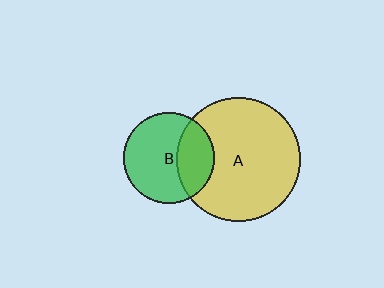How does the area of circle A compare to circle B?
Approximately 1.9 times.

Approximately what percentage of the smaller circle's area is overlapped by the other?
Approximately 35%.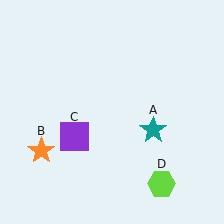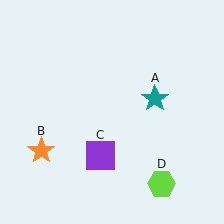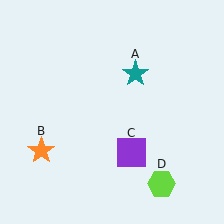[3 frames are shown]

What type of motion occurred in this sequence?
The teal star (object A), purple square (object C) rotated counterclockwise around the center of the scene.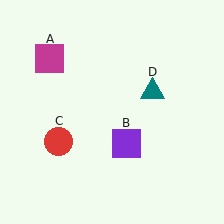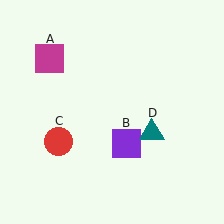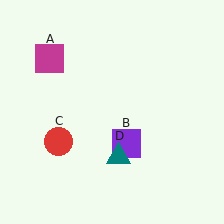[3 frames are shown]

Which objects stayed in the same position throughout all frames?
Magenta square (object A) and purple square (object B) and red circle (object C) remained stationary.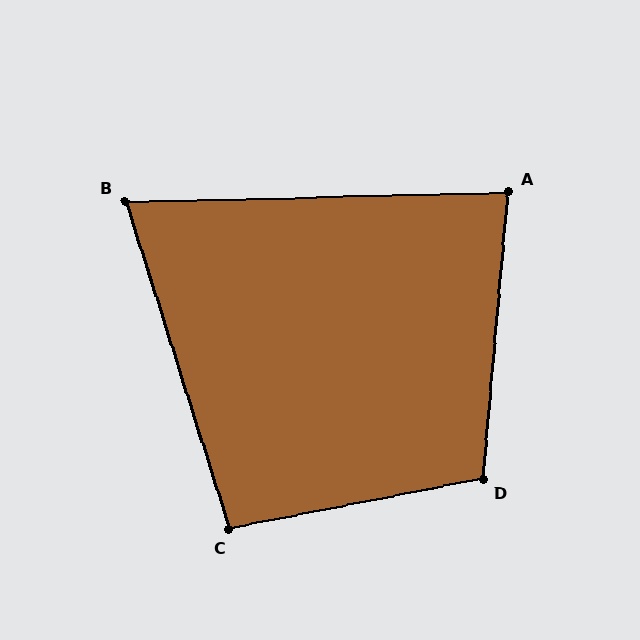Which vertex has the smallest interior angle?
B, at approximately 74 degrees.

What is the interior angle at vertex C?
Approximately 96 degrees (obtuse).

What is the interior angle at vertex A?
Approximately 84 degrees (acute).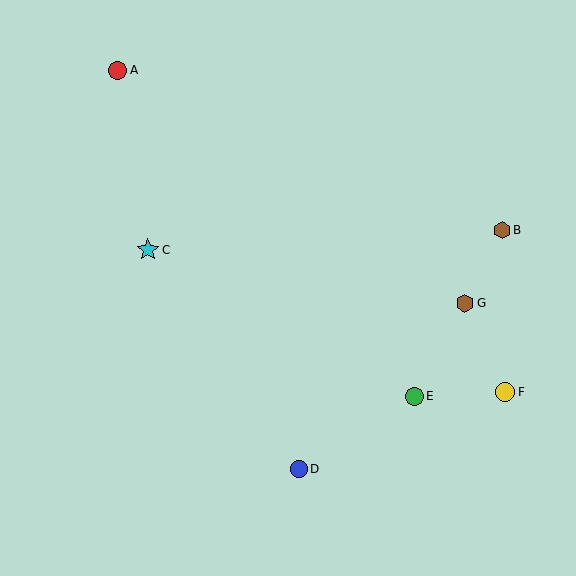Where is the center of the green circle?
The center of the green circle is at (414, 396).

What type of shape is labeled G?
Shape G is a brown hexagon.